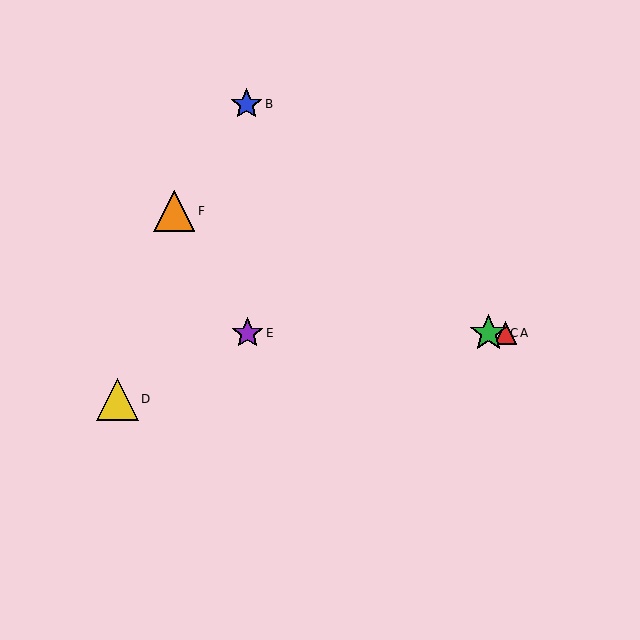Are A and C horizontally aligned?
Yes, both are at y≈333.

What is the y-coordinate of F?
Object F is at y≈211.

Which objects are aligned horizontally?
Objects A, C, E are aligned horizontally.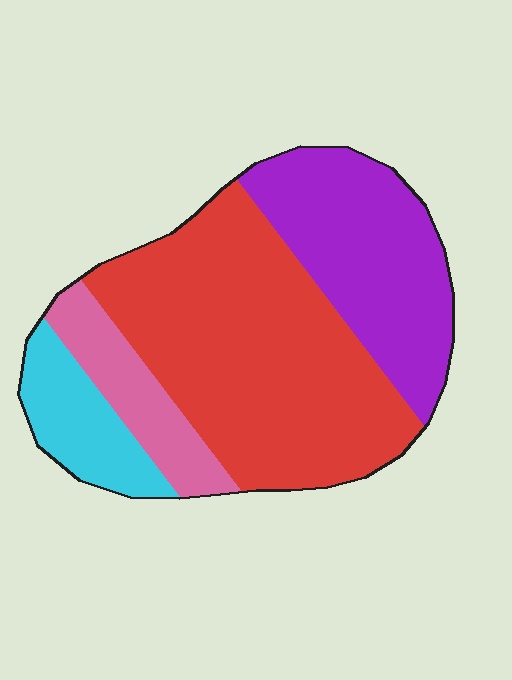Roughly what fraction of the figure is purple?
Purple covers about 30% of the figure.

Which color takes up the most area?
Red, at roughly 50%.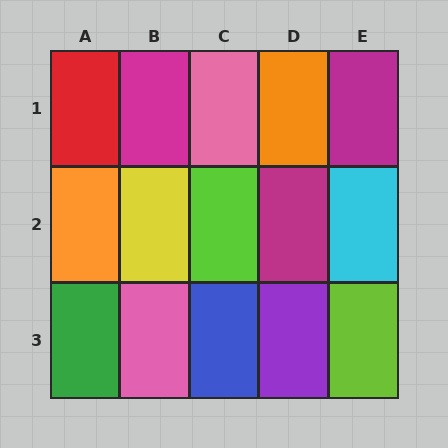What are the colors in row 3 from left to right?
Green, pink, blue, purple, lime.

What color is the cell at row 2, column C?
Lime.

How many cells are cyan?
1 cell is cyan.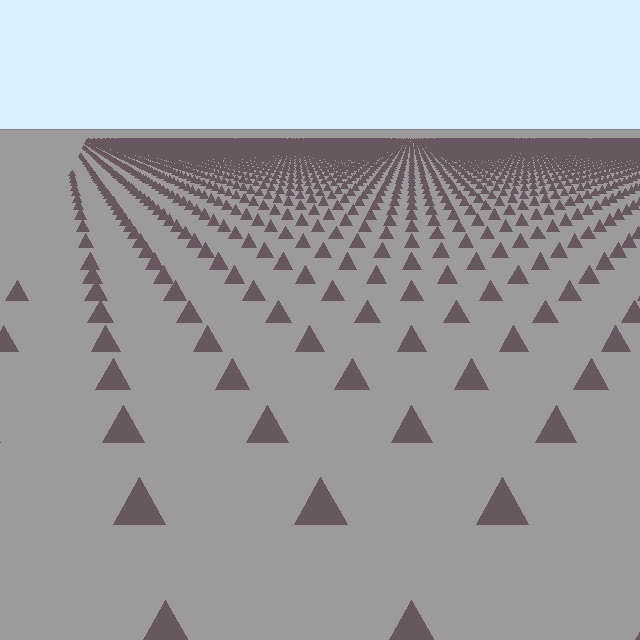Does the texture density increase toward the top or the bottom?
Density increases toward the top.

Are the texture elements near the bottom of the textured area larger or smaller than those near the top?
Larger. Near the bottom, elements are closer to the viewer and appear at a bigger on-screen size.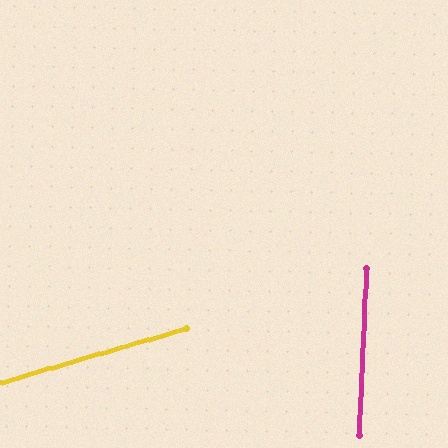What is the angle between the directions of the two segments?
Approximately 71 degrees.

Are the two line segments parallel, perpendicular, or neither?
Neither parallel nor perpendicular — they differ by about 71°.